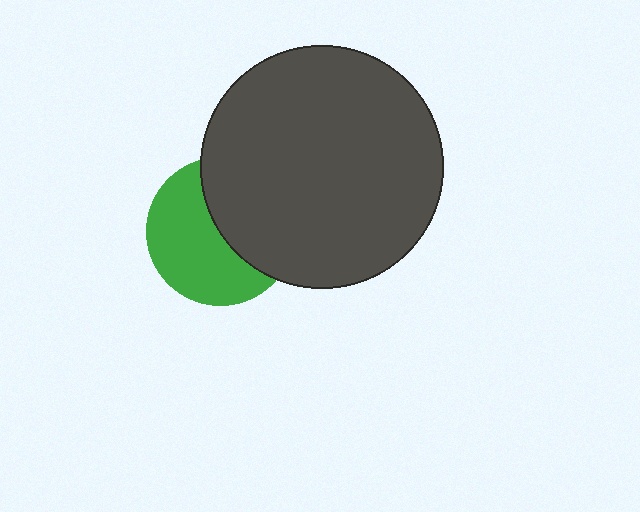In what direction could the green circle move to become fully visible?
The green circle could move left. That would shift it out from behind the dark gray circle entirely.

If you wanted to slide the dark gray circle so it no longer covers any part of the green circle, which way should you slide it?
Slide it right — that is the most direct way to separate the two shapes.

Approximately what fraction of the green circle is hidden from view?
Roughly 45% of the green circle is hidden behind the dark gray circle.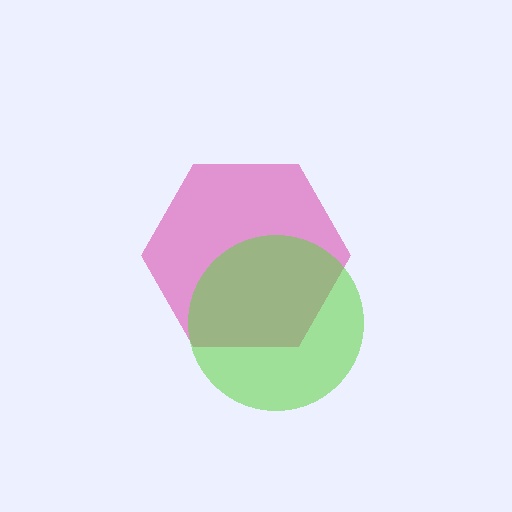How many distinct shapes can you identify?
There are 2 distinct shapes: a pink hexagon, a lime circle.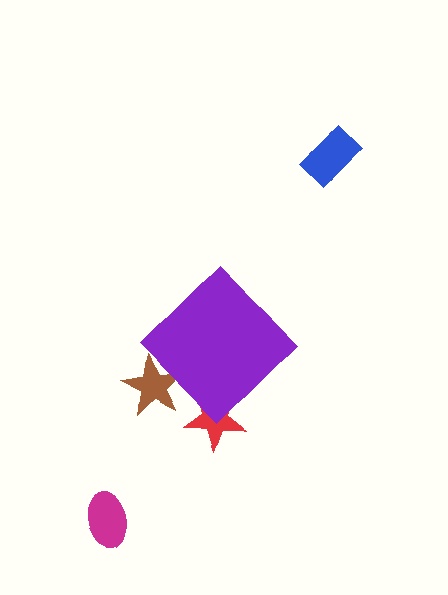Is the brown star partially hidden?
Yes, the brown star is partially hidden behind the purple diamond.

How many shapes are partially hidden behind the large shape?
2 shapes are partially hidden.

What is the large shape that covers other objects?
A purple diamond.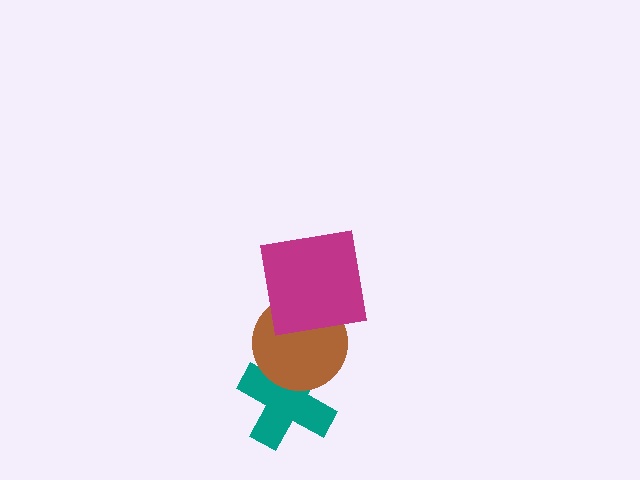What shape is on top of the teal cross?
The brown circle is on top of the teal cross.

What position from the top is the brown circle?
The brown circle is 2nd from the top.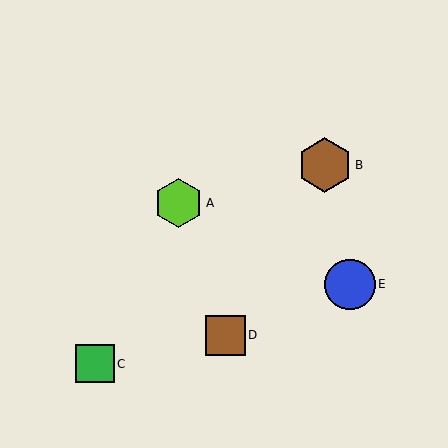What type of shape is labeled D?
Shape D is a brown square.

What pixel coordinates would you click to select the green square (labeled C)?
Click at (95, 364) to select the green square C.